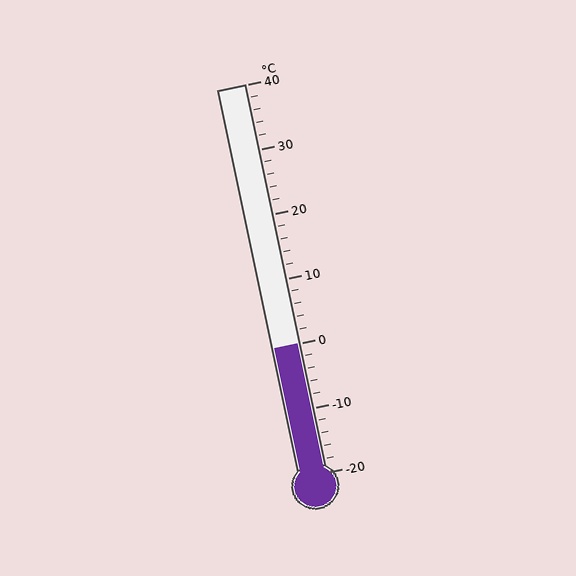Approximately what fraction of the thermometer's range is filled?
The thermometer is filled to approximately 35% of its range.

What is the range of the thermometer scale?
The thermometer scale ranges from -20°C to 40°C.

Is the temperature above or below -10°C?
The temperature is above -10°C.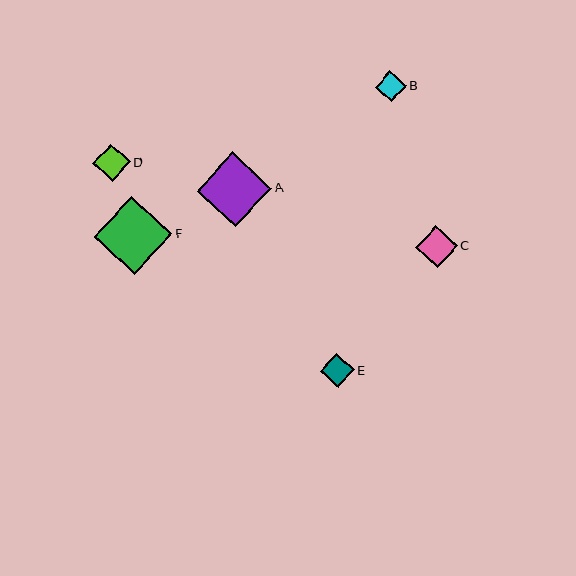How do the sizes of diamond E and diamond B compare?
Diamond E and diamond B are approximately the same size.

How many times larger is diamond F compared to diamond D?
Diamond F is approximately 2.1 times the size of diamond D.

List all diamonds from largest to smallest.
From largest to smallest: F, A, C, D, E, B.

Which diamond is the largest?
Diamond F is the largest with a size of approximately 78 pixels.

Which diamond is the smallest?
Diamond B is the smallest with a size of approximately 31 pixels.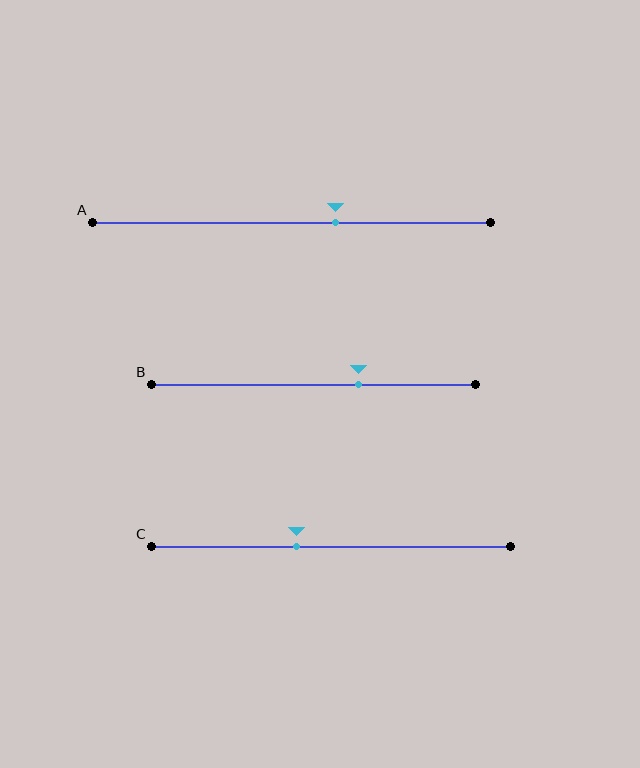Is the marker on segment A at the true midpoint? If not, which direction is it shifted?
No, the marker on segment A is shifted to the right by about 11% of the segment length.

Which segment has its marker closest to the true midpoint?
Segment C has its marker closest to the true midpoint.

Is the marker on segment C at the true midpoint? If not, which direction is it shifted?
No, the marker on segment C is shifted to the left by about 10% of the segment length.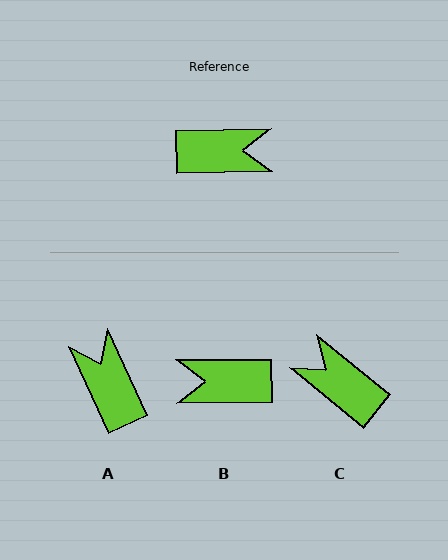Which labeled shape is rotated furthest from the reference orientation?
B, about 179 degrees away.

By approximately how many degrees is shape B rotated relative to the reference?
Approximately 179 degrees counter-clockwise.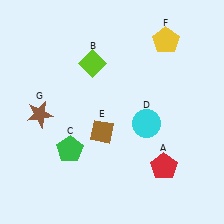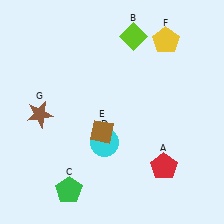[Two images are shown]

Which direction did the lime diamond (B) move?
The lime diamond (B) moved right.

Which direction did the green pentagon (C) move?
The green pentagon (C) moved down.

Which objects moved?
The objects that moved are: the lime diamond (B), the green pentagon (C), the cyan circle (D).